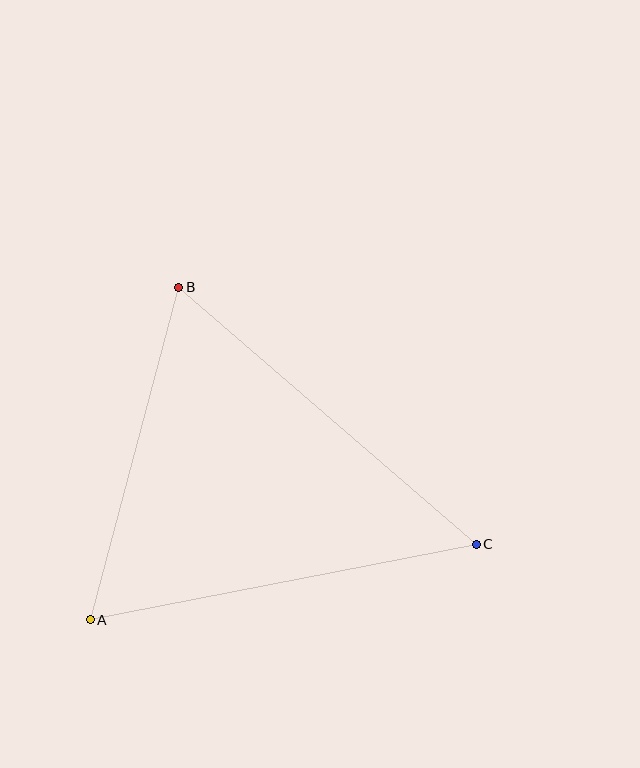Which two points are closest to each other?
Points A and B are closest to each other.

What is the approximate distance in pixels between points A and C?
The distance between A and C is approximately 393 pixels.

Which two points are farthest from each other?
Points B and C are farthest from each other.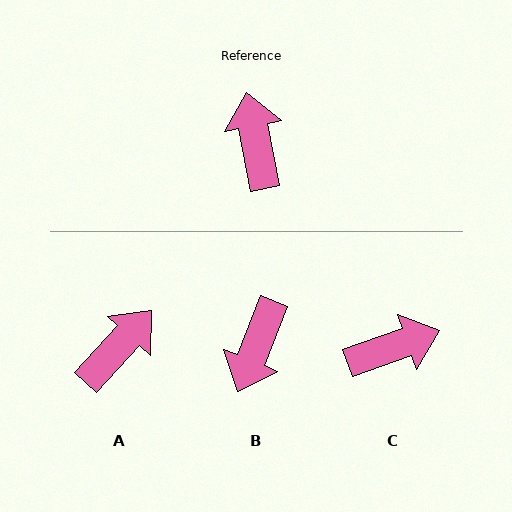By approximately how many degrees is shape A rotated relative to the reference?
Approximately 54 degrees clockwise.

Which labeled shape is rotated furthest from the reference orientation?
B, about 148 degrees away.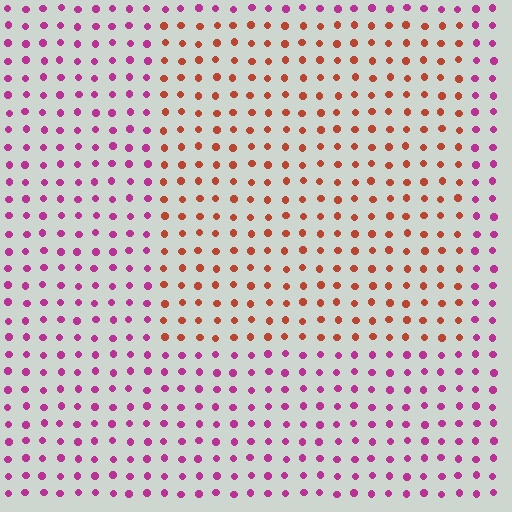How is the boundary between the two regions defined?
The boundary is defined purely by a slight shift in hue (about 53 degrees). Spacing, size, and orientation are identical on both sides.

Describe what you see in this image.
The image is filled with small magenta elements in a uniform arrangement. A rectangle-shaped region is visible where the elements are tinted to a slightly different hue, forming a subtle color boundary.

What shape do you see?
I see a rectangle.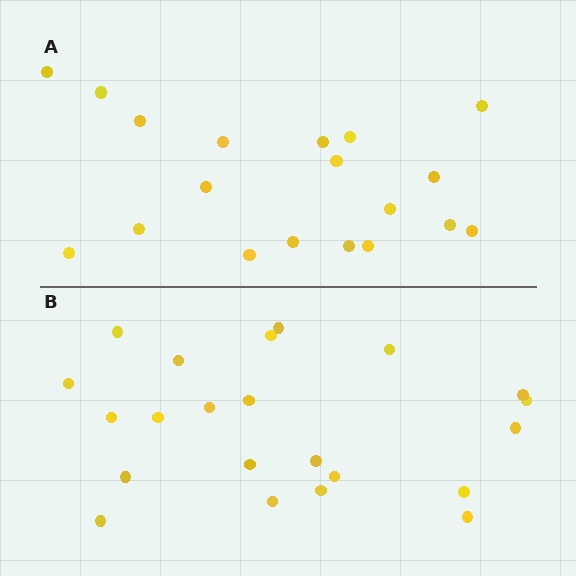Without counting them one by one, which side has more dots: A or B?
Region B (the bottom region) has more dots.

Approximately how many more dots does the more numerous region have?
Region B has just a few more — roughly 2 or 3 more dots than region A.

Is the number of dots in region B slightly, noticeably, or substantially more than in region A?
Region B has only slightly more — the two regions are fairly close. The ratio is roughly 1.2 to 1.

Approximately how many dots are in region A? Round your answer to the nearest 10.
About 20 dots. (The exact count is 19, which rounds to 20.)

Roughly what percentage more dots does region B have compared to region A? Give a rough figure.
About 15% more.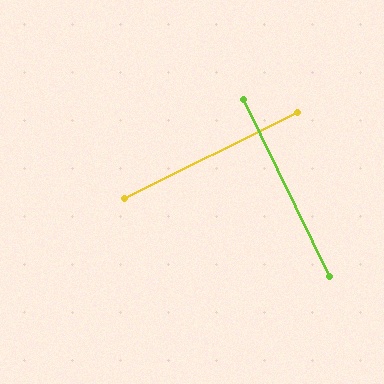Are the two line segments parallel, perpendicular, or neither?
Perpendicular — they meet at approximately 89°.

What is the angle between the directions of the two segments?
Approximately 89 degrees.